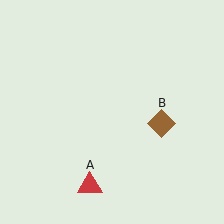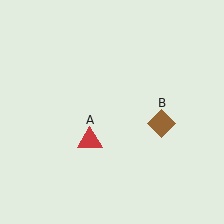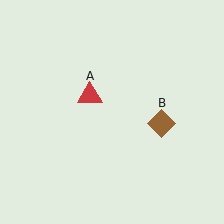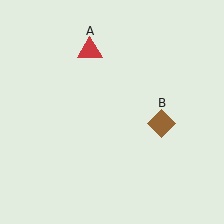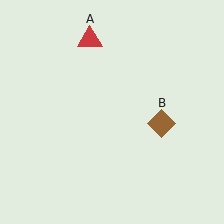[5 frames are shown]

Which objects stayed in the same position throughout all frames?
Brown diamond (object B) remained stationary.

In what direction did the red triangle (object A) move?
The red triangle (object A) moved up.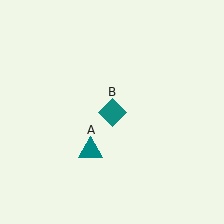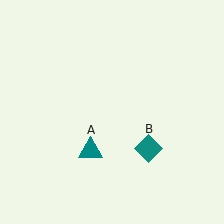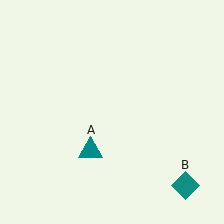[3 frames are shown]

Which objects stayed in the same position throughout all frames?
Teal triangle (object A) remained stationary.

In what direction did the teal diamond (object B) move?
The teal diamond (object B) moved down and to the right.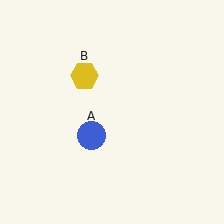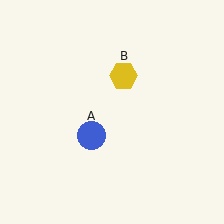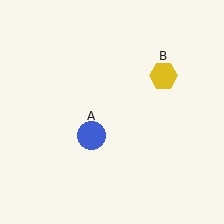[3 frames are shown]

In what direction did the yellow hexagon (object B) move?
The yellow hexagon (object B) moved right.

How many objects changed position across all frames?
1 object changed position: yellow hexagon (object B).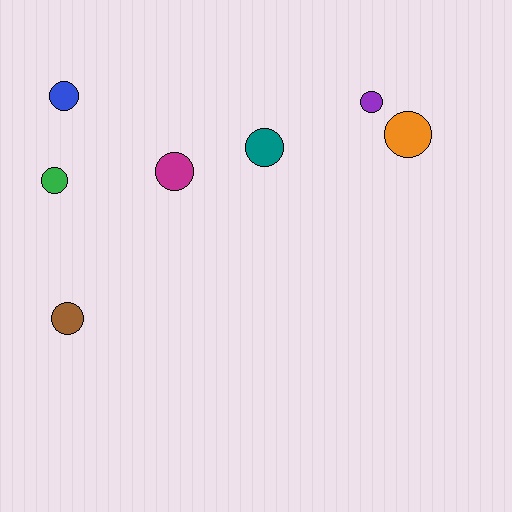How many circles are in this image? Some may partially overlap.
There are 7 circles.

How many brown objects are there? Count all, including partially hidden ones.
There is 1 brown object.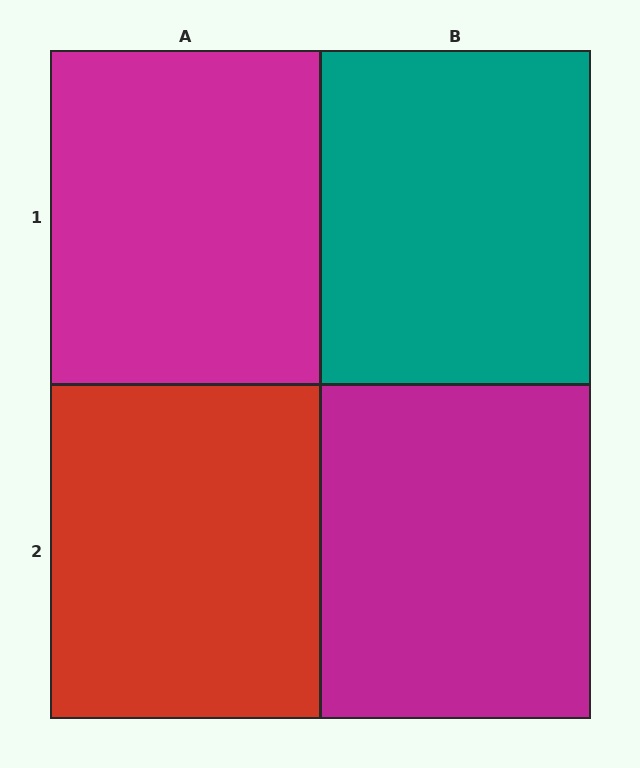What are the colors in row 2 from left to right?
Red, magenta.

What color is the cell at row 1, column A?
Magenta.